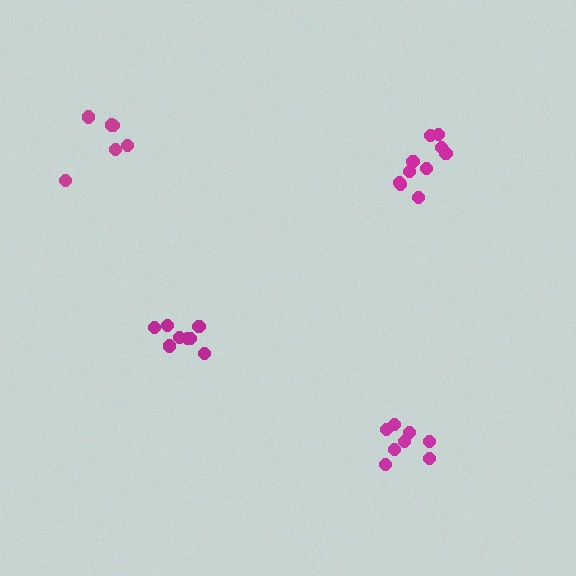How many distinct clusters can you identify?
There are 4 distinct clusters.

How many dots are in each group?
Group 1: 10 dots, Group 2: 8 dots, Group 3: 8 dots, Group 4: 6 dots (32 total).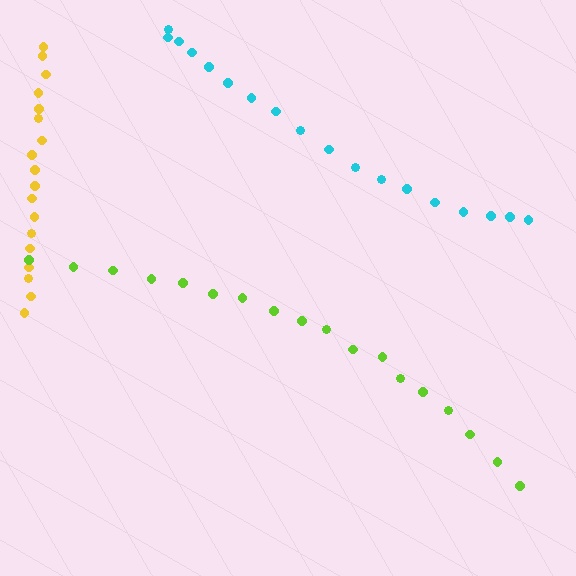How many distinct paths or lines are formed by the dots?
There are 3 distinct paths.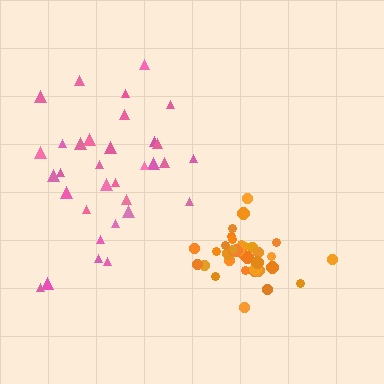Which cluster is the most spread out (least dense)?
Pink.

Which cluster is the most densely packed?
Orange.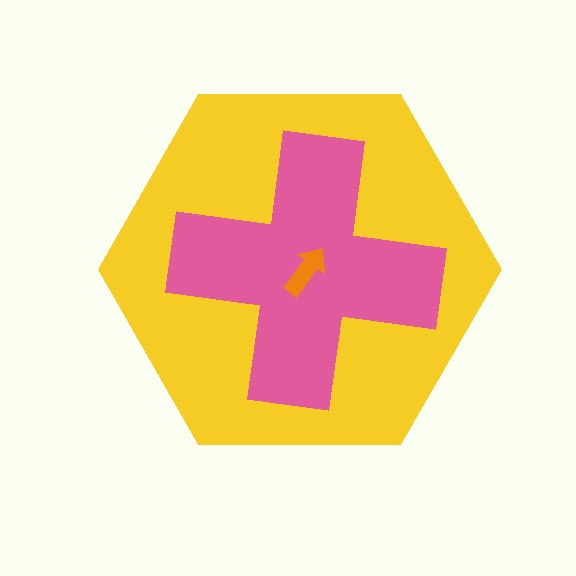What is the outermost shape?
The yellow hexagon.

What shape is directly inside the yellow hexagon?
The pink cross.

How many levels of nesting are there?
3.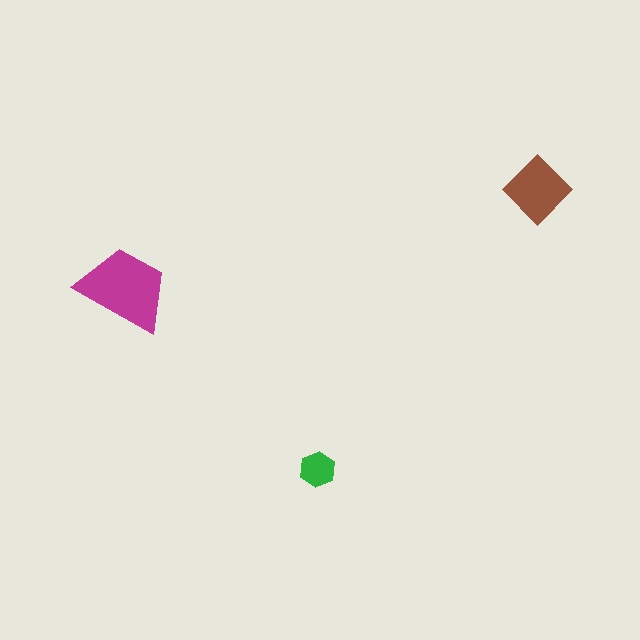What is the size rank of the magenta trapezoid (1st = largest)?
1st.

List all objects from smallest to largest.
The green hexagon, the brown diamond, the magenta trapezoid.